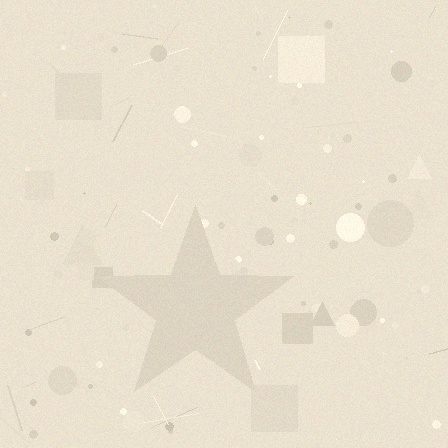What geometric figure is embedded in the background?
A star is embedded in the background.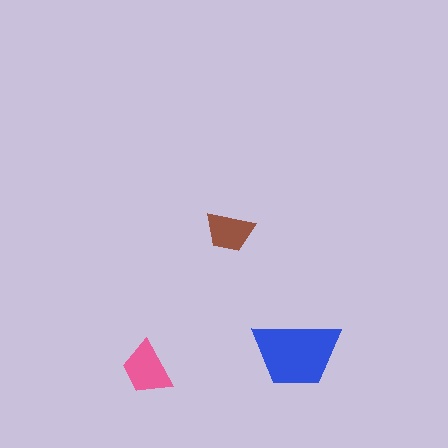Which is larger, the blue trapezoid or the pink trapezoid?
The blue one.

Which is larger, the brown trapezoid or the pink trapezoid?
The pink one.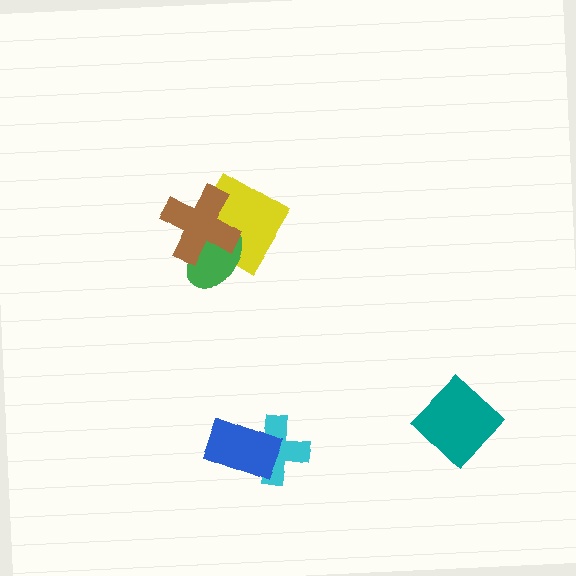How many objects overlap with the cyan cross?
1 object overlaps with the cyan cross.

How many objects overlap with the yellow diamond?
2 objects overlap with the yellow diamond.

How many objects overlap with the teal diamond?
0 objects overlap with the teal diamond.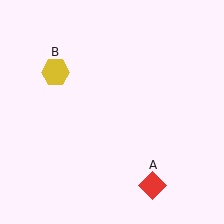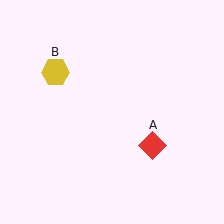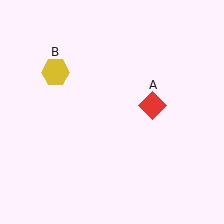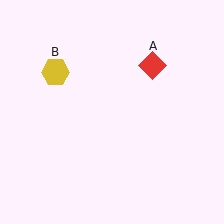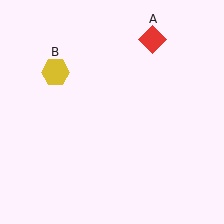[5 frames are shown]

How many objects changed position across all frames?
1 object changed position: red diamond (object A).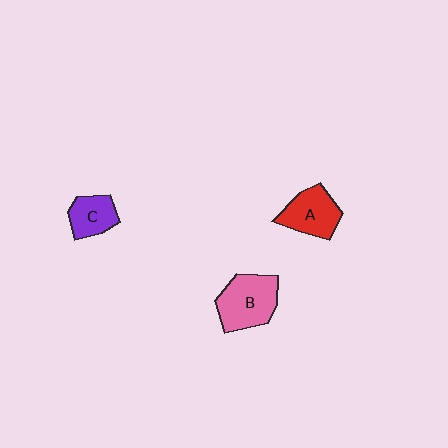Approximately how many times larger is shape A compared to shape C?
Approximately 1.3 times.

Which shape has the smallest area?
Shape C (purple).